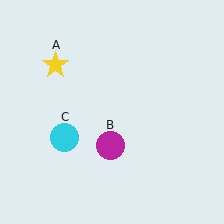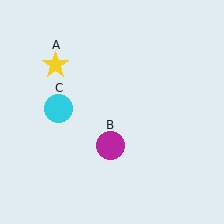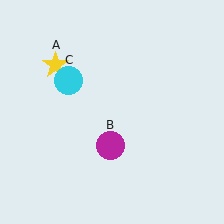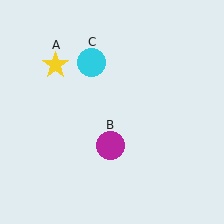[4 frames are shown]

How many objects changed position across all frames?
1 object changed position: cyan circle (object C).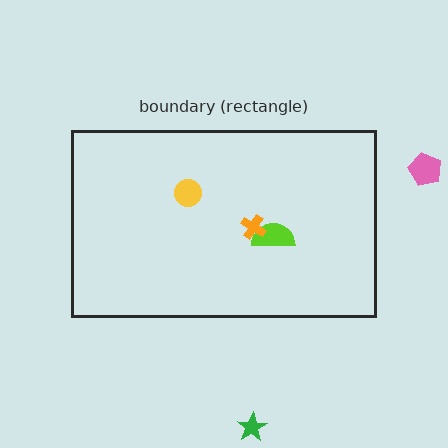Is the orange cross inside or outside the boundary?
Inside.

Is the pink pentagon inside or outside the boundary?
Outside.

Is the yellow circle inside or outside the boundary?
Inside.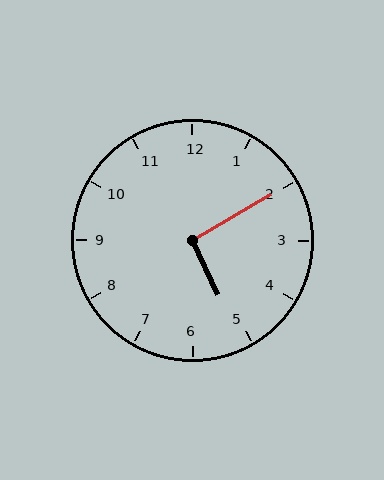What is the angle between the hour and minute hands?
Approximately 95 degrees.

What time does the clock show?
5:10.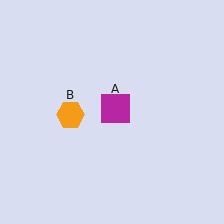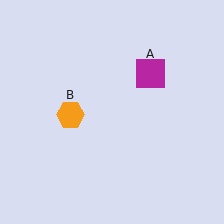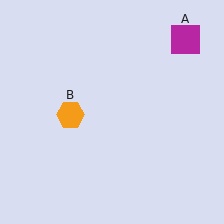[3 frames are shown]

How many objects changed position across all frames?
1 object changed position: magenta square (object A).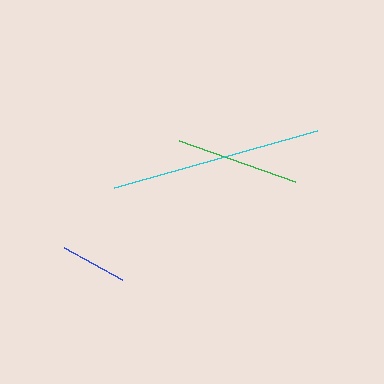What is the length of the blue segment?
The blue segment is approximately 67 pixels long.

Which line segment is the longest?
The cyan line is the longest at approximately 211 pixels.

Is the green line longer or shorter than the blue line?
The green line is longer than the blue line.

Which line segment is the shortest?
The blue line is the shortest at approximately 67 pixels.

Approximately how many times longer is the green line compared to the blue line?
The green line is approximately 1.8 times the length of the blue line.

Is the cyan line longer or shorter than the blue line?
The cyan line is longer than the blue line.